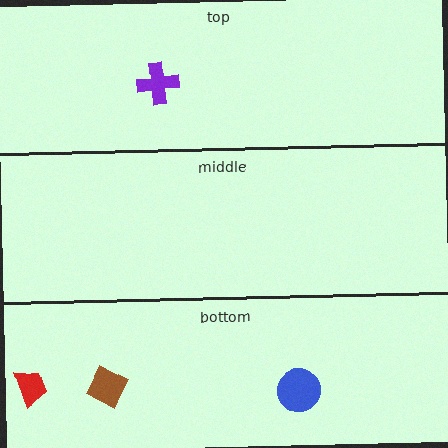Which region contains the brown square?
The bottom region.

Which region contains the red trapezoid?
The bottom region.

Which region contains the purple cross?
The top region.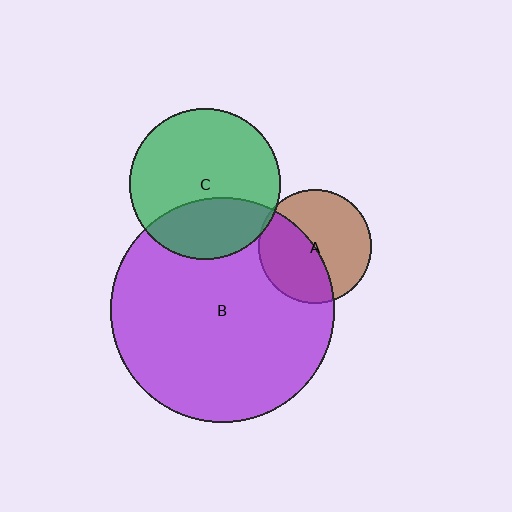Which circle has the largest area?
Circle B (purple).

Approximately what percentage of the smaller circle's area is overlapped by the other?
Approximately 45%.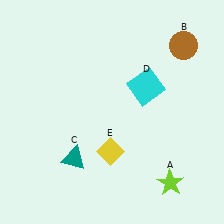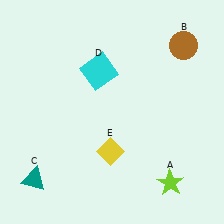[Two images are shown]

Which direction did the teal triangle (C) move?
The teal triangle (C) moved left.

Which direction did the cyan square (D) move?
The cyan square (D) moved left.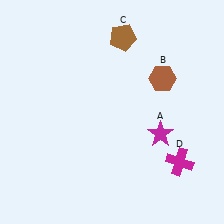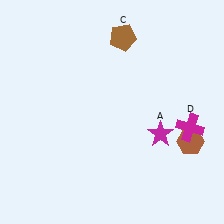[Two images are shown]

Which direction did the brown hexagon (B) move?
The brown hexagon (B) moved down.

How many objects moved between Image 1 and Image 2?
2 objects moved between the two images.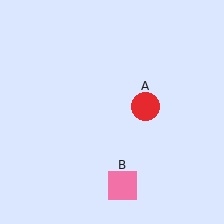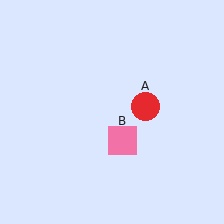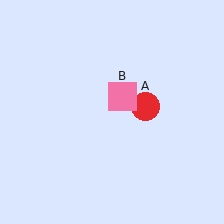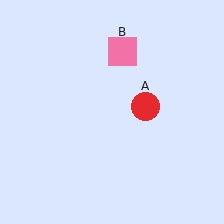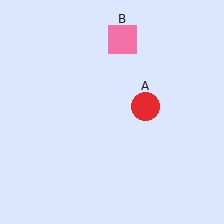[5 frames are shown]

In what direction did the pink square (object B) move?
The pink square (object B) moved up.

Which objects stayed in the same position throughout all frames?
Red circle (object A) remained stationary.